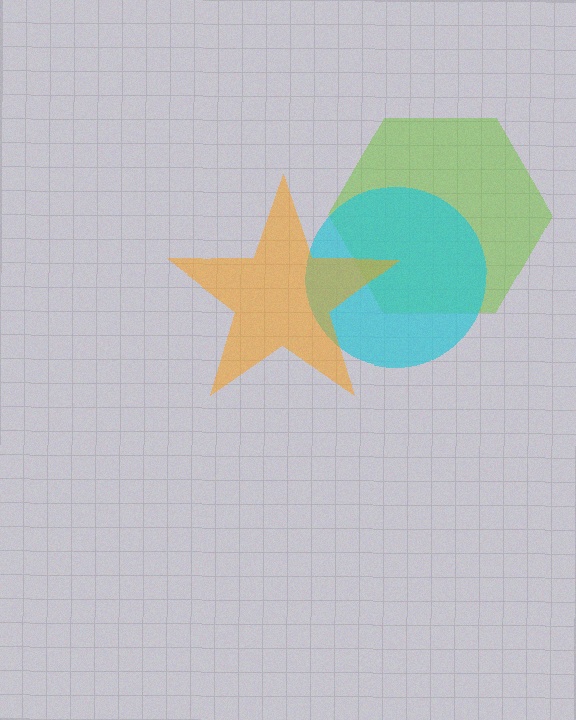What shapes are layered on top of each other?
The layered shapes are: a lime hexagon, a cyan circle, an orange star.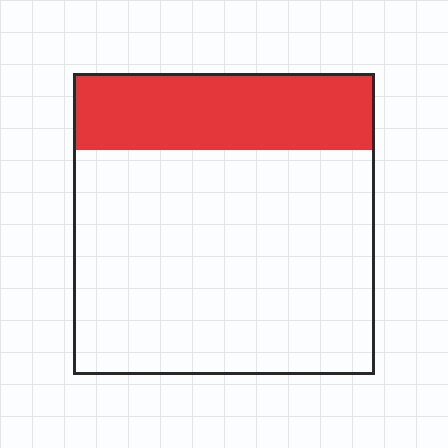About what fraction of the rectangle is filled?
About one quarter (1/4).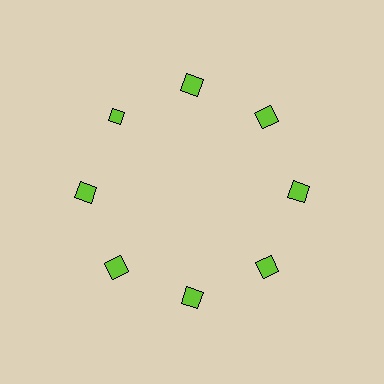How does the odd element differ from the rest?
It has a different shape: diamond instead of square.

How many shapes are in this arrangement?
There are 8 shapes arranged in a ring pattern.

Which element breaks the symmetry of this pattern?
The lime diamond at roughly the 10 o'clock position breaks the symmetry. All other shapes are lime squares.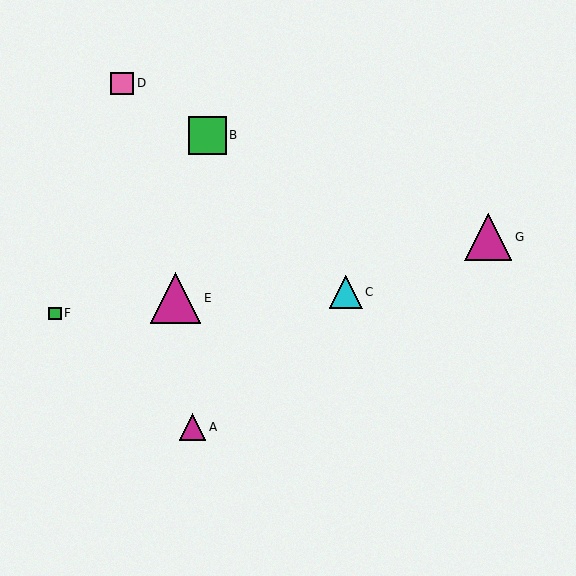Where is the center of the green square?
The center of the green square is at (207, 135).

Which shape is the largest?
The magenta triangle (labeled E) is the largest.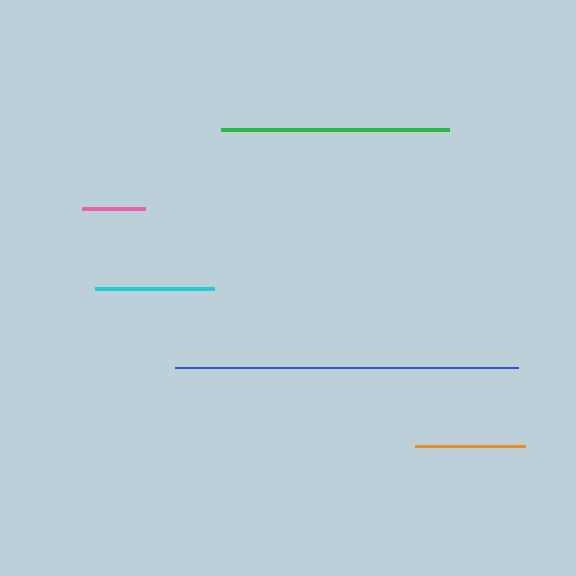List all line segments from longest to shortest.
From longest to shortest: blue, green, cyan, orange, pink.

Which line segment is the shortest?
The pink line is the shortest at approximately 63 pixels.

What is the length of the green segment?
The green segment is approximately 228 pixels long.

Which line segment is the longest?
The blue line is the longest at approximately 344 pixels.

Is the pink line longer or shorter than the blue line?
The blue line is longer than the pink line.